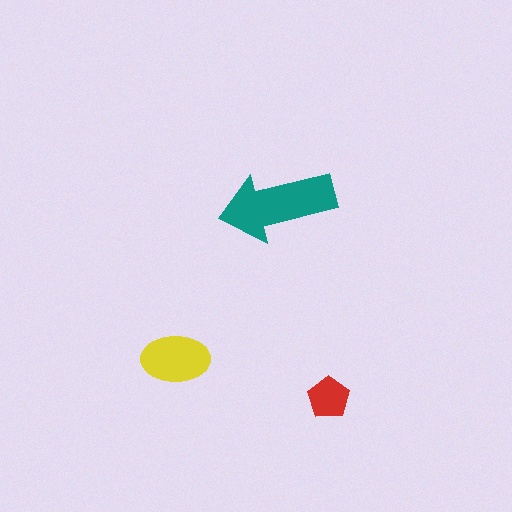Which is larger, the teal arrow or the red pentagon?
The teal arrow.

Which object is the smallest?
The red pentagon.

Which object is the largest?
The teal arrow.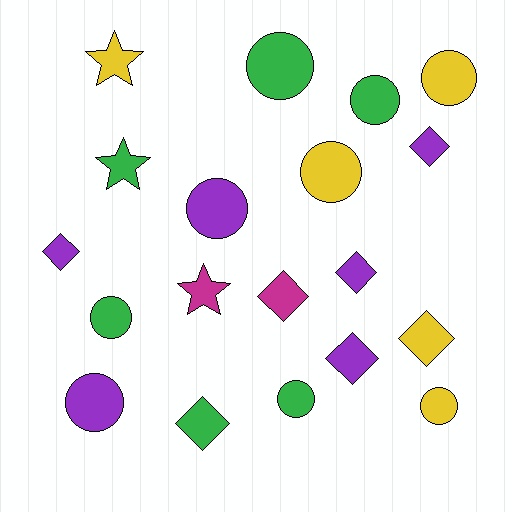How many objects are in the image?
There are 19 objects.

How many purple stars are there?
There are no purple stars.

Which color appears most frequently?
Purple, with 6 objects.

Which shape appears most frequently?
Circle, with 9 objects.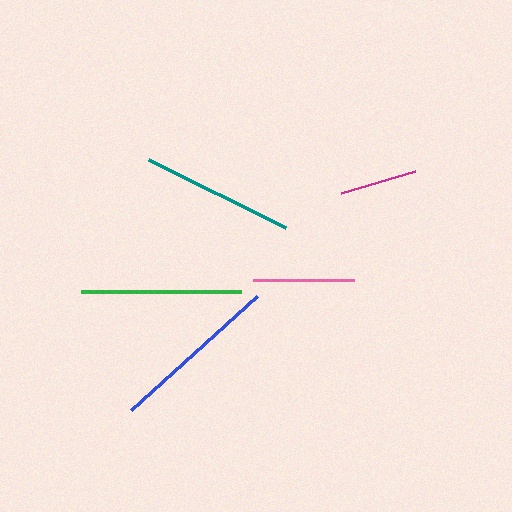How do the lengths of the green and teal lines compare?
The green and teal lines are approximately the same length.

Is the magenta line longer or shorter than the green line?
The green line is longer than the magenta line.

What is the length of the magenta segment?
The magenta segment is approximately 77 pixels long.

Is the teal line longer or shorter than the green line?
The green line is longer than the teal line.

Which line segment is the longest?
The blue line is the longest at approximately 169 pixels.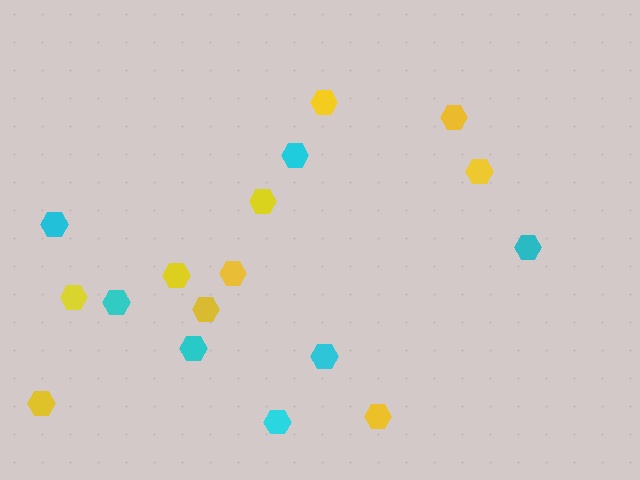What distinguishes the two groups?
There are 2 groups: one group of yellow hexagons (10) and one group of cyan hexagons (7).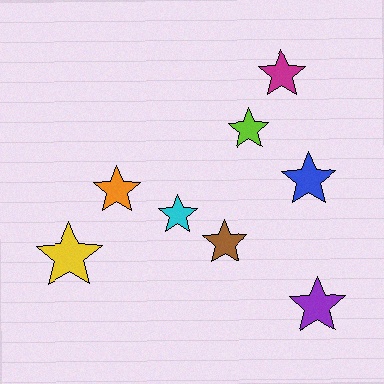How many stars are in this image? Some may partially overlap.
There are 8 stars.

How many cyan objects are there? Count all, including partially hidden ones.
There is 1 cyan object.